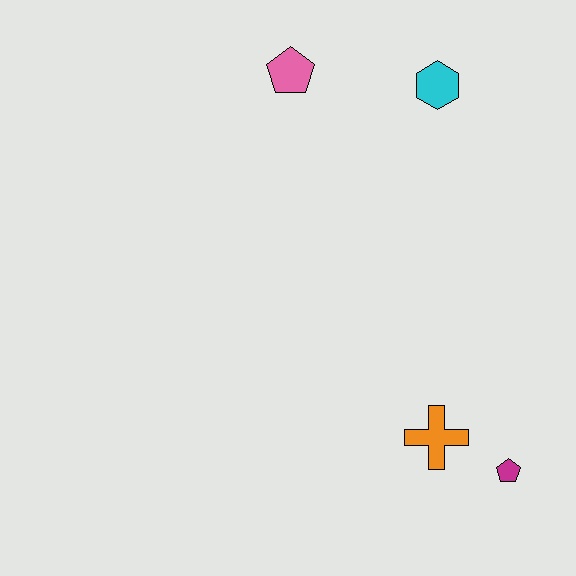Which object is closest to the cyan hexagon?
The pink pentagon is closest to the cyan hexagon.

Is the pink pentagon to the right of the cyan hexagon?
No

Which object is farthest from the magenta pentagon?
The pink pentagon is farthest from the magenta pentagon.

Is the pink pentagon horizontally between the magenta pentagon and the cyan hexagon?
No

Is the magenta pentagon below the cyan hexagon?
Yes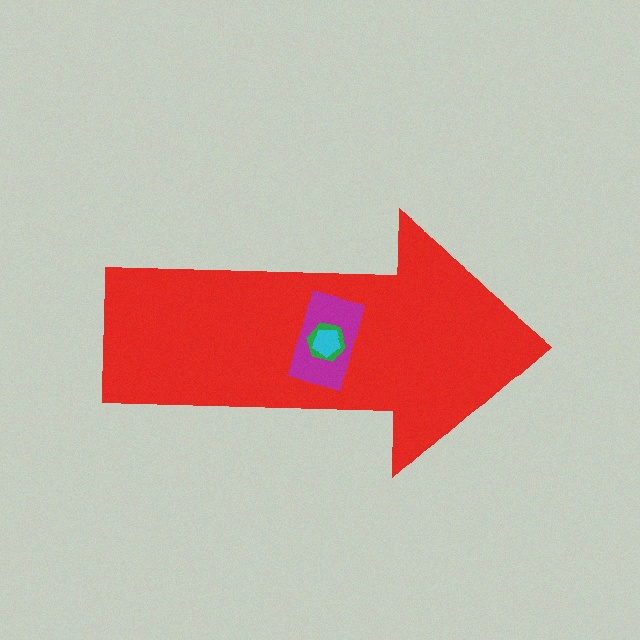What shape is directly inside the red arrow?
The magenta rectangle.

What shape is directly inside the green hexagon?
The cyan pentagon.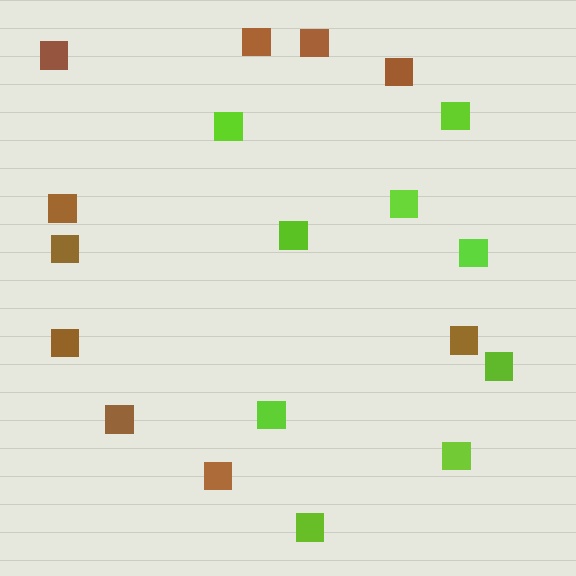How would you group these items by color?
There are 2 groups: one group of lime squares (9) and one group of brown squares (10).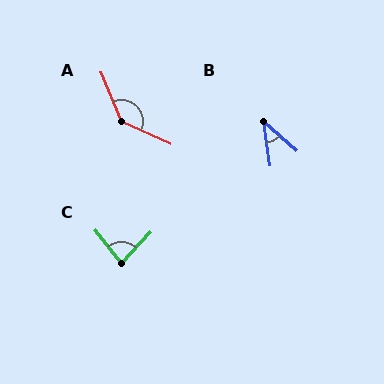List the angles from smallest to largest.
B (41°), C (81°), A (137°).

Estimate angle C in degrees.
Approximately 81 degrees.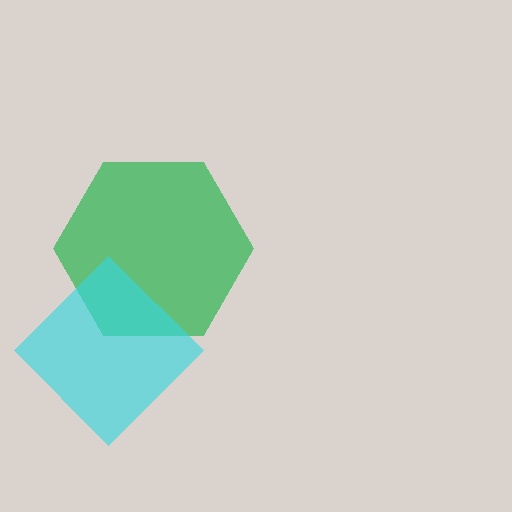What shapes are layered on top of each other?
The layered shapes are: a green hexagon, a cyan diamond.